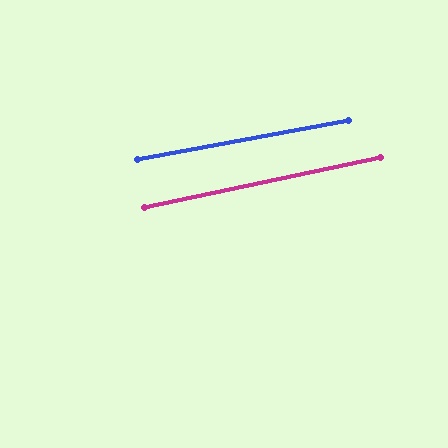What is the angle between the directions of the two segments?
Approximately 1 degree.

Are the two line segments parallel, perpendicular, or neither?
Parallel — their directions differ by only 1.4°.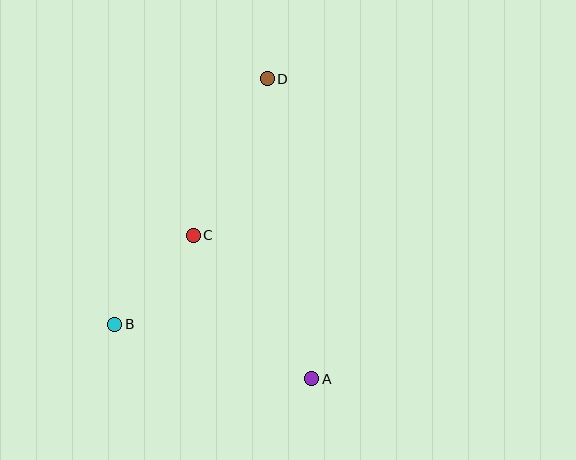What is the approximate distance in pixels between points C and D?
The distance between C and D is approximately 173 pixels.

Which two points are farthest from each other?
Points A and D are farthest from each other.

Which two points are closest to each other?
Points B and C are closest to each other.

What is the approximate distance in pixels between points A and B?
The distance between A and B is approximately 205 pixels.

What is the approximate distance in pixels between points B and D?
The distance between B and D is approximately 289 pixels.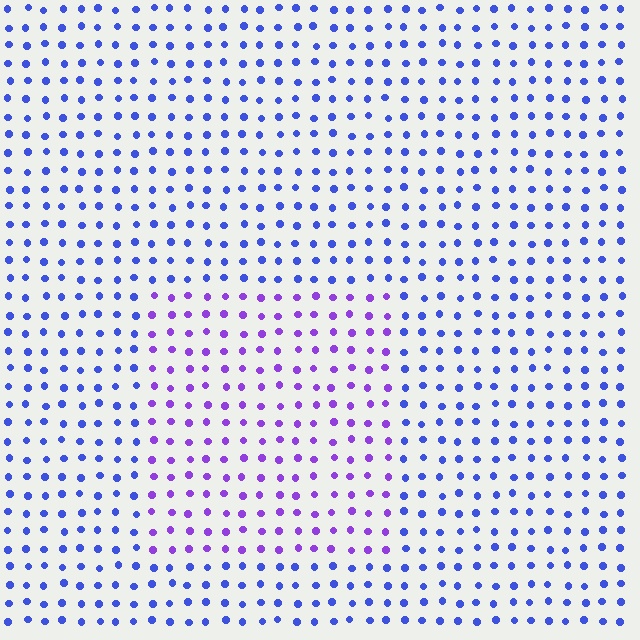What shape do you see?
I see a rectangle.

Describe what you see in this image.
The image is filled with small blue elements in a uniform arrangement. A rectangle-shaped region is visible where the elements are tinted to a slightly different hue, forming a subtle color boundary.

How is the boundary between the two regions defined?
The boundary is defined purely by a slight shift in hue (about 39 degrees). Spacing, size, and orientation are identical on both sides.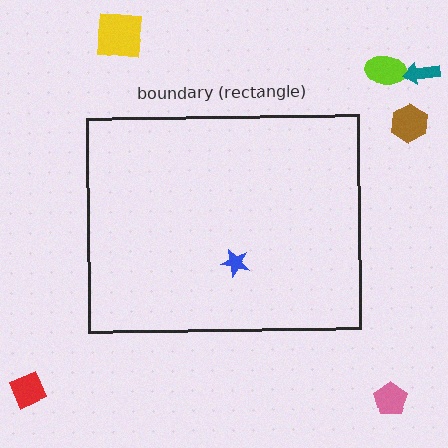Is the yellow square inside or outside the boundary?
Outside.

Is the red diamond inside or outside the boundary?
Outside.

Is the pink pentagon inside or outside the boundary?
Outside.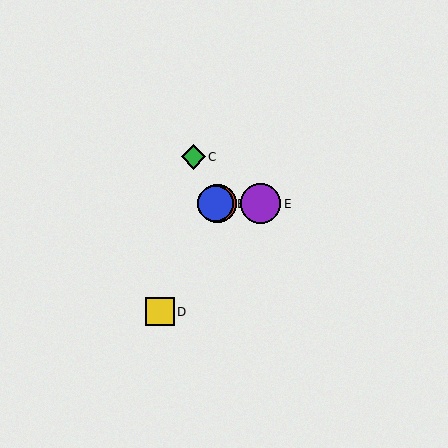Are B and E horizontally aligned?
Yes, both are at y≈204.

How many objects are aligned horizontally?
3 objects (A, B, E) are aligned horizontally.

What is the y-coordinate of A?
Object A is at y≈204.